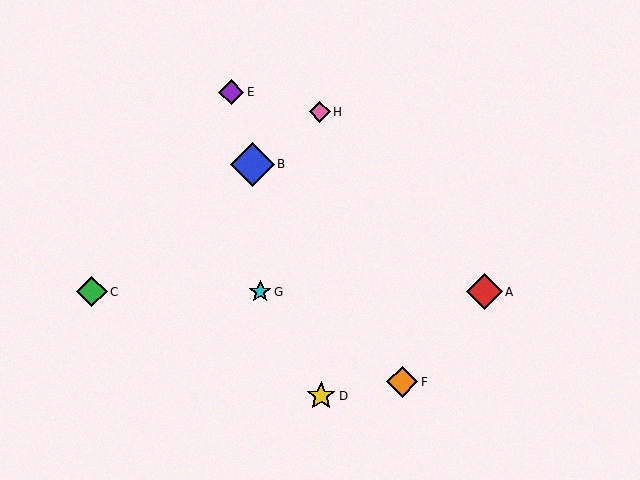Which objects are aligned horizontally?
Objects A, C, G are aligned horizontally.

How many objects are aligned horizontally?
3 objects (A, C, G) are aligned horizontally.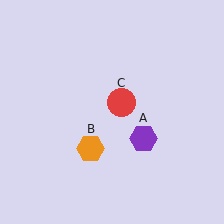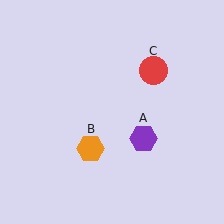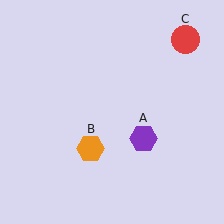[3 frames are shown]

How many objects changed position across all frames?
1 object changed position: red circle (object C).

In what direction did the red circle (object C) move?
The red circle (object C) moved up and to the right.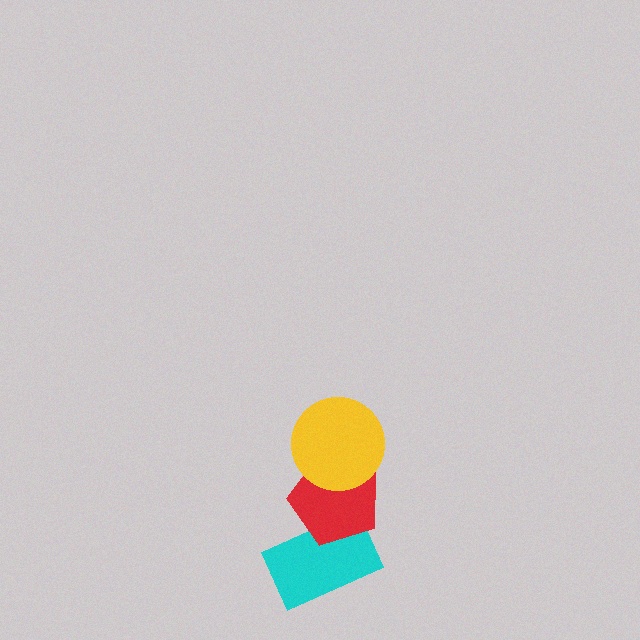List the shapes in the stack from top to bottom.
From top to bottom: the yellow circle, the red pentagon, the cyan rectangle.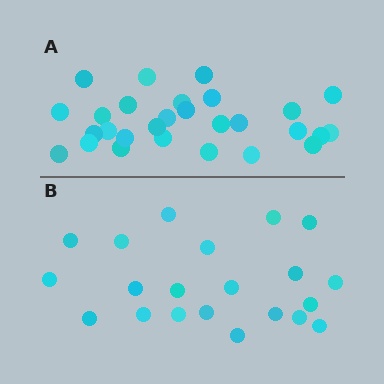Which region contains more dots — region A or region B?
Region A (the top region) has more dots.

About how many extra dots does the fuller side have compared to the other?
Region A has roughly 8 or so more dots than region B.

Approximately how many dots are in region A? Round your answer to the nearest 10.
About 30 dots. (The exact count is 28, which rounds to 30.)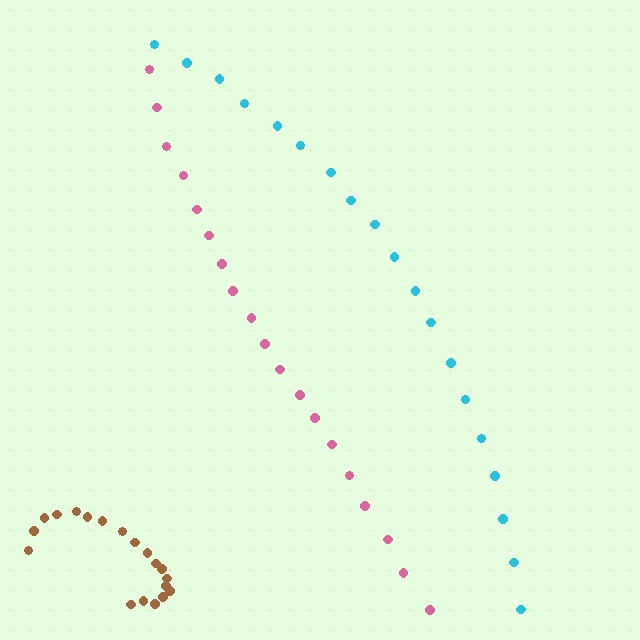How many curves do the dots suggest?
There are 3 distinct paths.